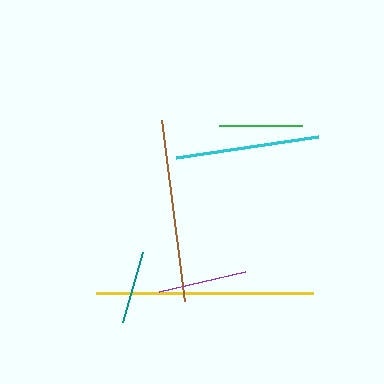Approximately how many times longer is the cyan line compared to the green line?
The cyan line is approximately 1.7 times the length of the green line.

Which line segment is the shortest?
The teal line is the shortest at approximately 73 pixels.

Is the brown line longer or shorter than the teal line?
The brown line is longer than the teal line.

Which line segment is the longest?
The yellow line is the longest at approximately 217 pixels.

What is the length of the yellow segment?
The yellow segment is approximately 217 pixels long.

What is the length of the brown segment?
The brown segment is approximately 183 pixels long.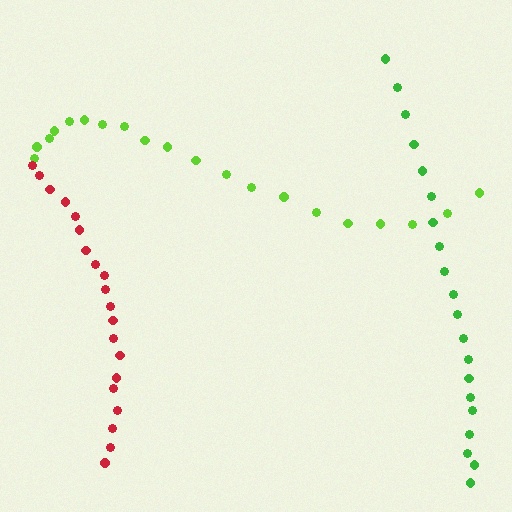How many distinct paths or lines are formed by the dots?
There are 3 distinct paths.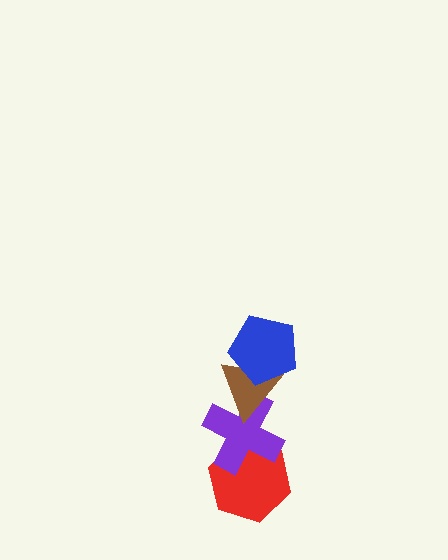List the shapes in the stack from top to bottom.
From top to bottom: the blue pentagon, the brown triangle, the purple cross, the red hexagon.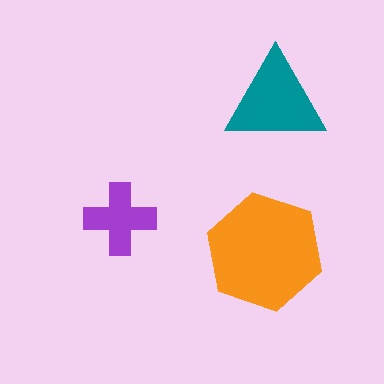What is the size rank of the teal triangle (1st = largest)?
2nd.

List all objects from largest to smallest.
The orange hexagon, the teal triangle, the purple cross.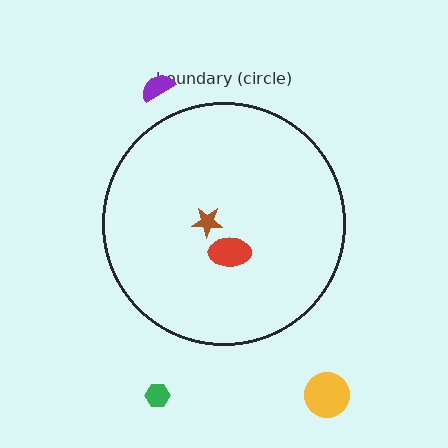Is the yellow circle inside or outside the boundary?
Outside.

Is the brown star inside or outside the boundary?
Inside.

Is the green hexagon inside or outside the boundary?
Outside.